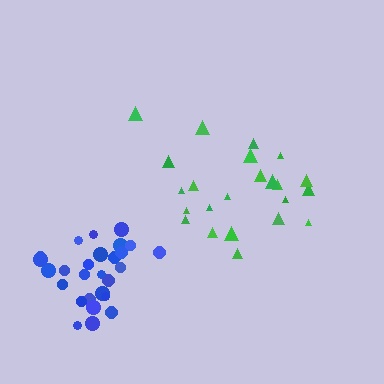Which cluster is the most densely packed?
Blue.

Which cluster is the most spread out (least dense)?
Green.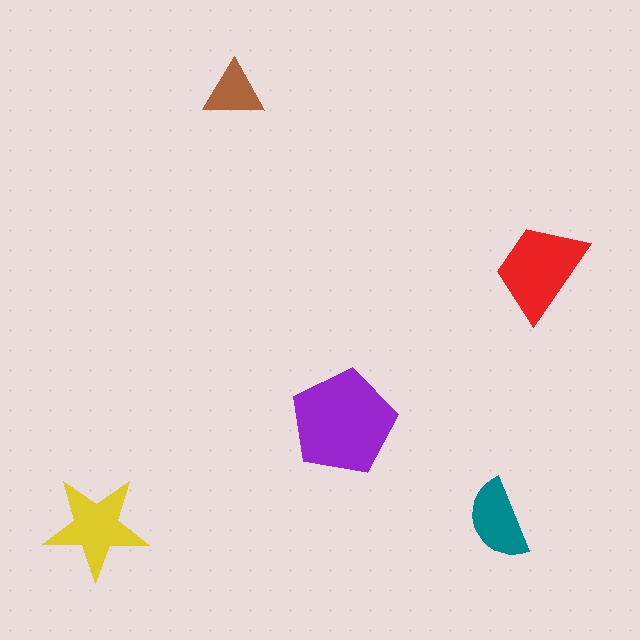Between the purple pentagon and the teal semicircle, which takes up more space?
The purple pentagon.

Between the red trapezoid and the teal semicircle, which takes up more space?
The red trapezoid.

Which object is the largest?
The purple pentagon.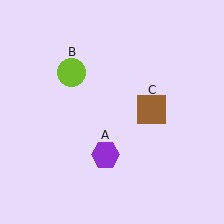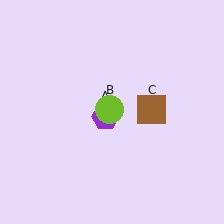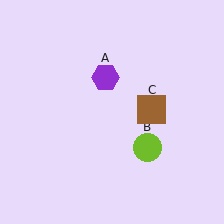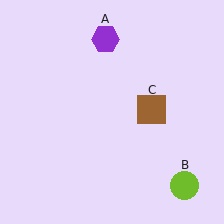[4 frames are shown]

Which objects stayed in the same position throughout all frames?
Brown square (object C) remained stationary.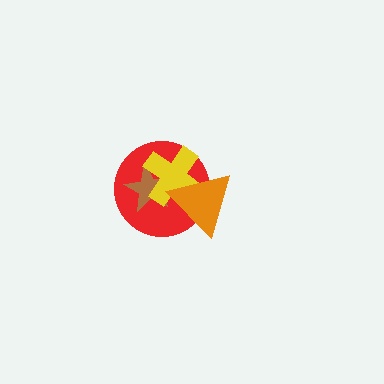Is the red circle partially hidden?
Yes, it is partially covered by another shape.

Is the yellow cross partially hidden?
Yes, it is partially covered by another shape.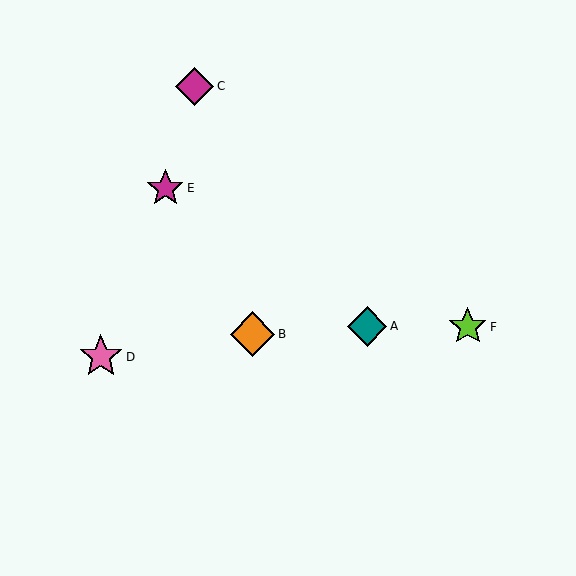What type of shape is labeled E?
Shape E is a magenta star.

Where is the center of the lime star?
The center of the lime star is at (468, 327).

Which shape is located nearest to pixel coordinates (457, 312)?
The lime star (labeled F) at (468, 327) is nearest to that location.